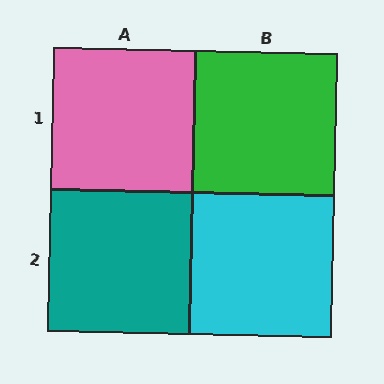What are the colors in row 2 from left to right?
Teal, cyan.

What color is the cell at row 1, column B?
Green.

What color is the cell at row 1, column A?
Pink.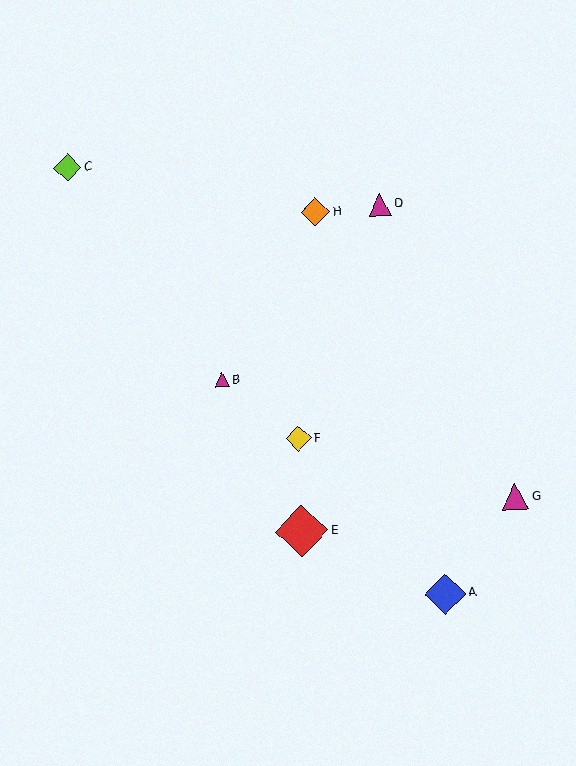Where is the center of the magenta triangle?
The center of the magenta triangle is at (516, 497).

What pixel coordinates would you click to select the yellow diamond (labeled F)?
Click at (298, 438) to select the yellow diamond F.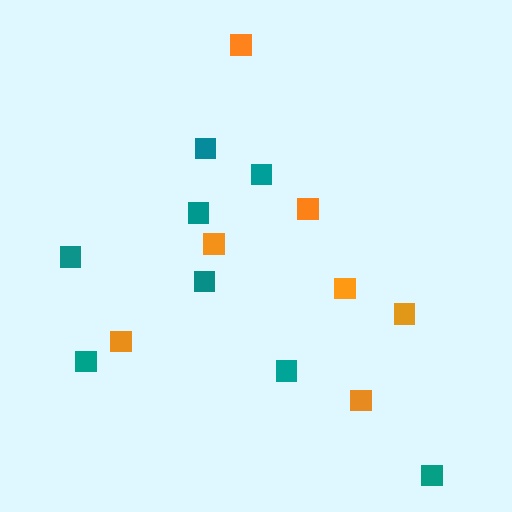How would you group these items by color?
There are 2 groups: one group of teal squares (8) and one group of orange squares (7).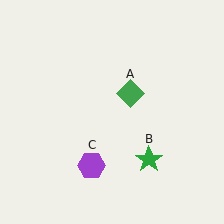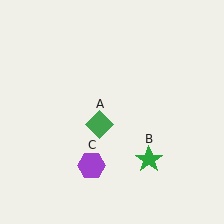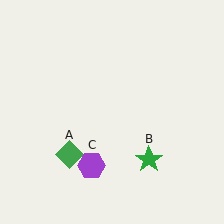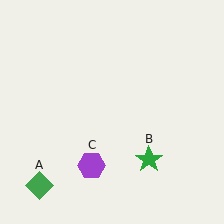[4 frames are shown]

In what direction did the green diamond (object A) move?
The green diamond (object A) moved down and to the left.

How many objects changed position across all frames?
1 object changed position: green diamond (object A).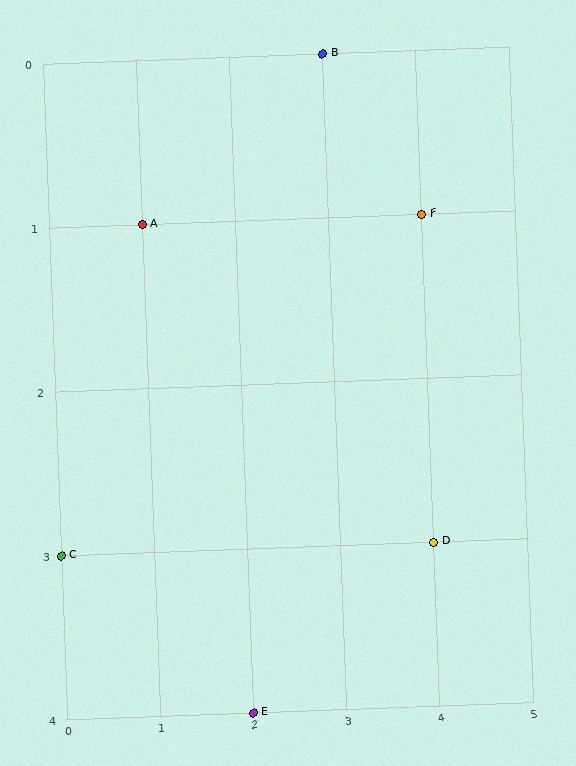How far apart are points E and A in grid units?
Points E and A are 1 column and 3 rows apart (about 3.2 grid units diagonally).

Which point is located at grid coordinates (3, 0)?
Point B is at (3, 0).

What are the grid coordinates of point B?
Point B is at grid coordinates (3, 0).